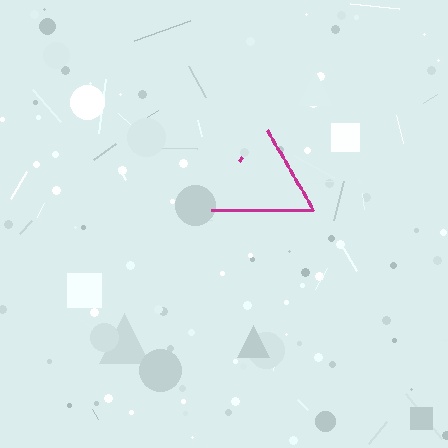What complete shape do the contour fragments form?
The contour fragments form a triangle.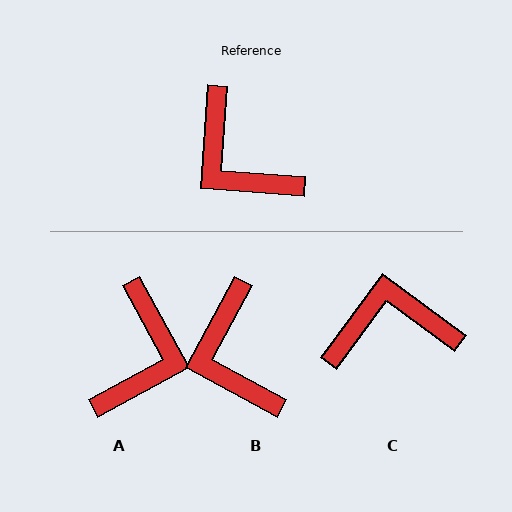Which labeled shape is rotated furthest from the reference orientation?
A, about 123 degrees away.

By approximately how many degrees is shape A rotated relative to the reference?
Approximately 123 degrees counter-clockwise.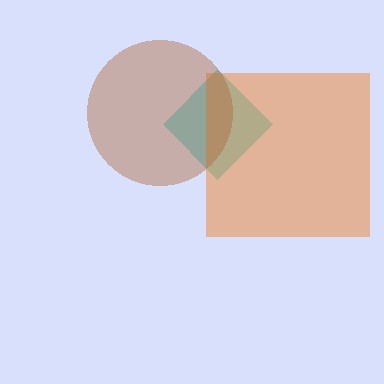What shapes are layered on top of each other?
The layered shapes are: a cyan diamond, an orange square, a brown circle.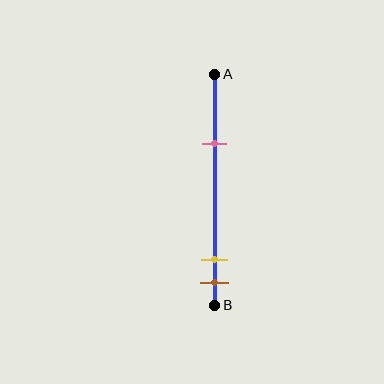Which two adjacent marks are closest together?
The yellow and brown marks are the closest adjacent pair.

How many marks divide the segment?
There are 3 marks dividing the segment.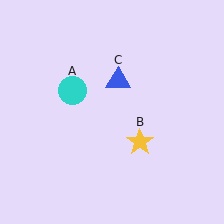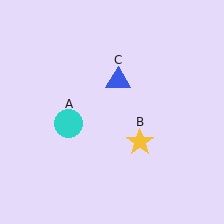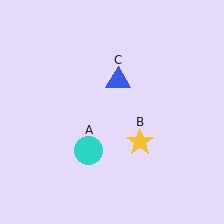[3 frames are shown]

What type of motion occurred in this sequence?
The cyan circle (object A) rotated counterclockwise around the center of the scene.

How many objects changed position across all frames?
1 object changed position: cyan circle (object A).